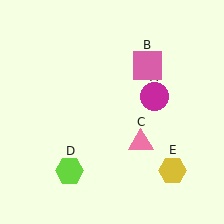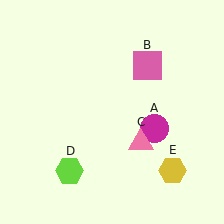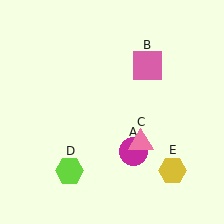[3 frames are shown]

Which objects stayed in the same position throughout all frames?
Pink square (object B) and pink triangle (object C) and lime hexagon (object D) and yellow hexagon (object E) remained stationary.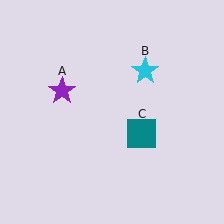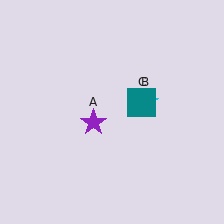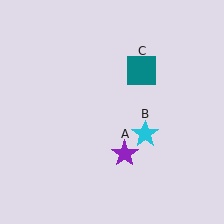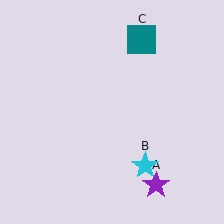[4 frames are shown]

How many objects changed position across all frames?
3 objects changed position: purple star (object A), cyan star (object B), teal square (object C).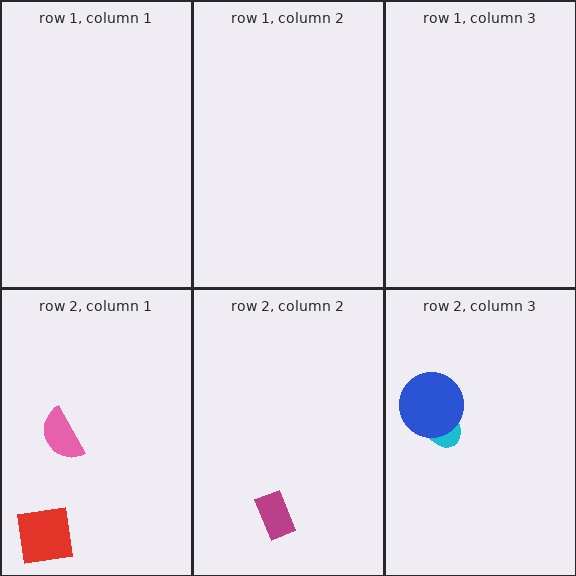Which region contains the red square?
The row 2, column 1 region.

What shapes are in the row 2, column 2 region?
The magenta rectangle.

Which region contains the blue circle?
The row 2, column 3 region.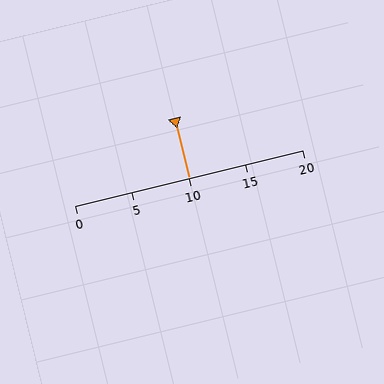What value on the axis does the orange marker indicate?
The marker indicates approximately 10.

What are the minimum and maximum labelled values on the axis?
The axis runs from 0 to 20.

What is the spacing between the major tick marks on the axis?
The major ticks are spaced 5 apart.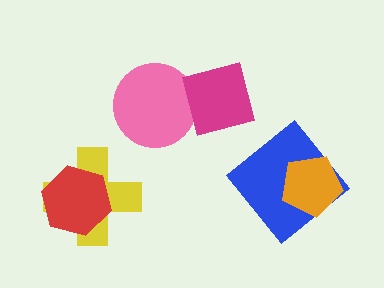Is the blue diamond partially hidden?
Yes, it is partially covered by another shape.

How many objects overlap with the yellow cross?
1 object overlaps with the yellow cross.